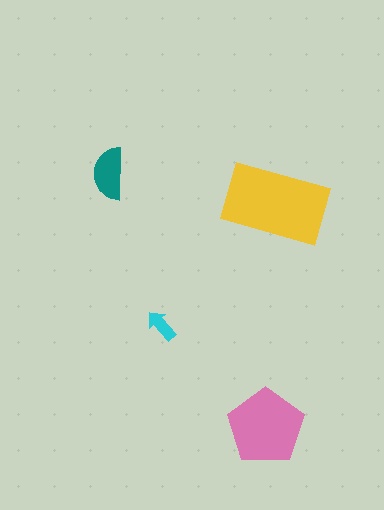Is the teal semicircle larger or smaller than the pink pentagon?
Smaller.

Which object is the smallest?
The cyan arrow.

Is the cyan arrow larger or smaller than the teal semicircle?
Smaller.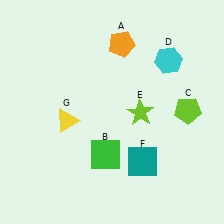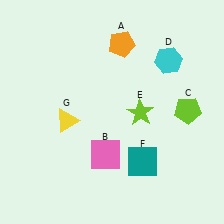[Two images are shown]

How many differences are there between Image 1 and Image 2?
There is 1 difference between the two images.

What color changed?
The square (B) changed from green in Image 1 to pink in Image 2.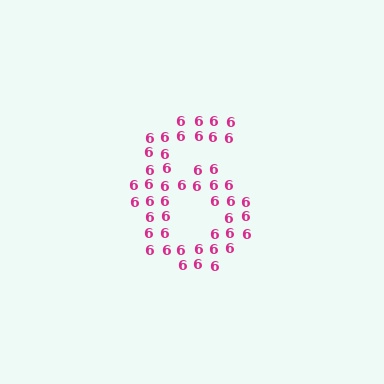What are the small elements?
The small elements are digit 6's.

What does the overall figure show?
The overall figure shows the digit 6.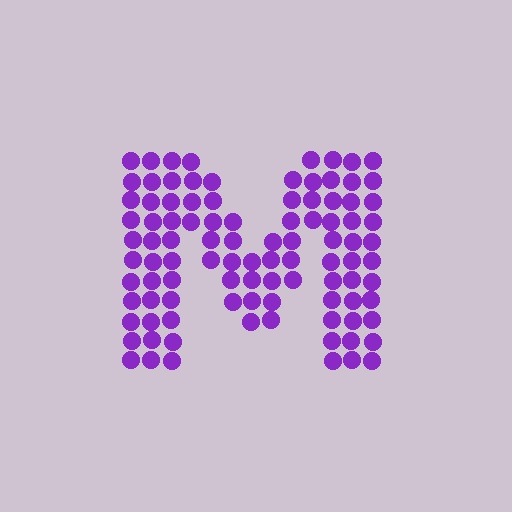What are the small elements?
The small elements are circles.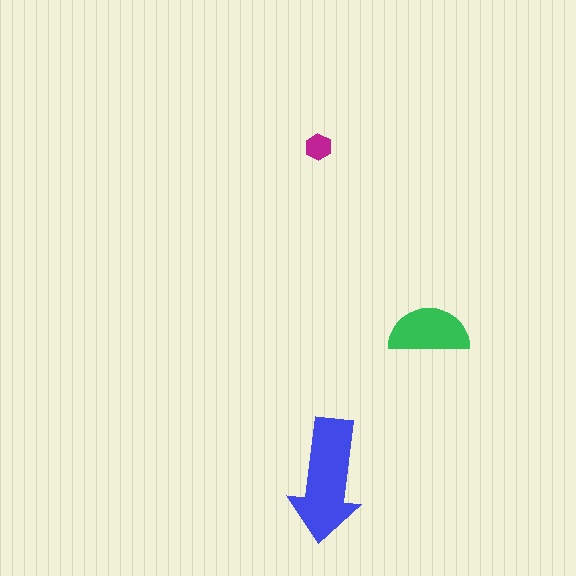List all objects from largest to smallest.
The blue arrow, the green semicircle, the magenta hexagon.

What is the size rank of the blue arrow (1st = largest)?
1st.